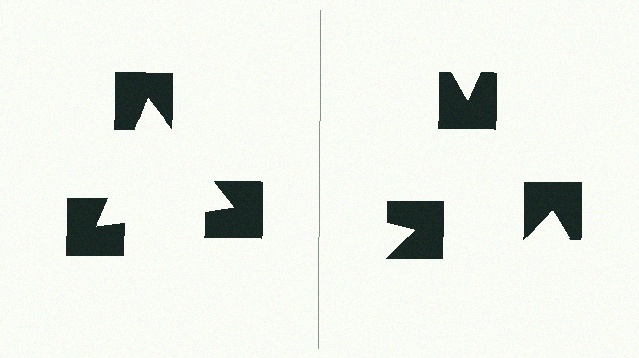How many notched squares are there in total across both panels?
6 — 3 on each side.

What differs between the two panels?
The notched squares are positioned identically on both sides; only the wedge orientations differ. On the left they align to a triangle; on the right they are misaligned.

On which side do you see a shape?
An illusory triangle appears on the left side. On the right side the wedge cuts are rotated, so no coherent shape forms.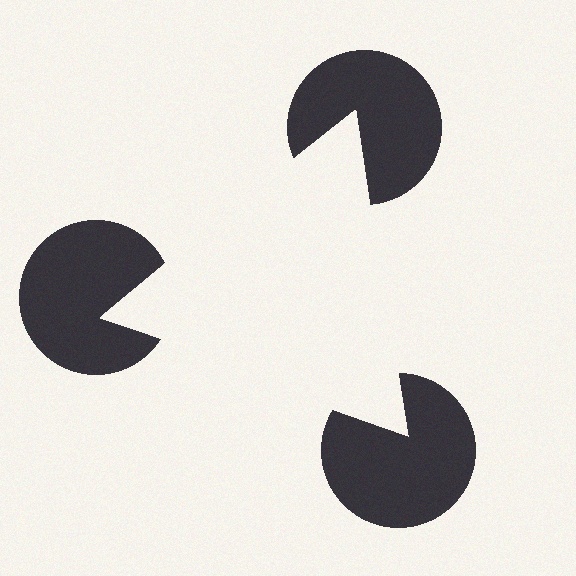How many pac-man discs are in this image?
There are 3 — one at each vertex of the illusory triangle.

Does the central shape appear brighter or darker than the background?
It typically appears slightly brighter than the background, even though no actual brightness change is drawn.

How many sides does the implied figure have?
3 sides.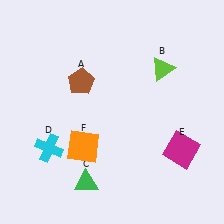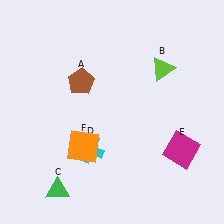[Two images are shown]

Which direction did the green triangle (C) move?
The green triangle (C) moved left.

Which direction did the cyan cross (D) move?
The cyan cross (D) moved right.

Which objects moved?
The objects that moved are: the green triangle (C), the cyan cross (D).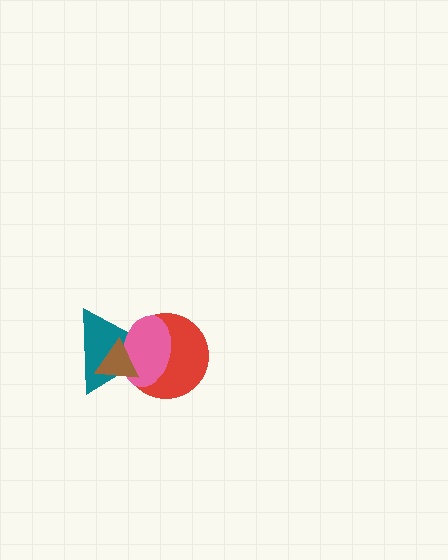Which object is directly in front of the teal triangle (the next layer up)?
The pink ellipse is directly in front of the teal triangle.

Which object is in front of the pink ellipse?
The brown triangle is in front of the pink ellipse.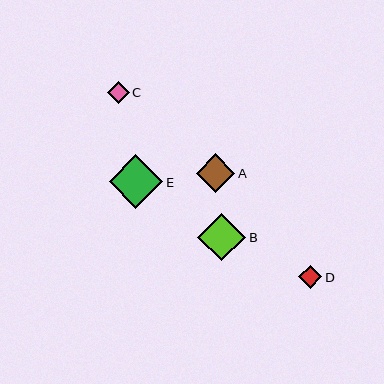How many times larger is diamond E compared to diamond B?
Diamond E is approximately 1.1 times the size of diamond B.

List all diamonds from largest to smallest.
From largest to smallest: E, B, A, D, C.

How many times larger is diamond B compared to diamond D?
Diamond B is approximately 2.1 times the size of diamond D.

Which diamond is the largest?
Diamond E is the largest with a size of approximately 54 pixels.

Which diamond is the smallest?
Diamond C is the smallest with a size of approximately 22 pixels.